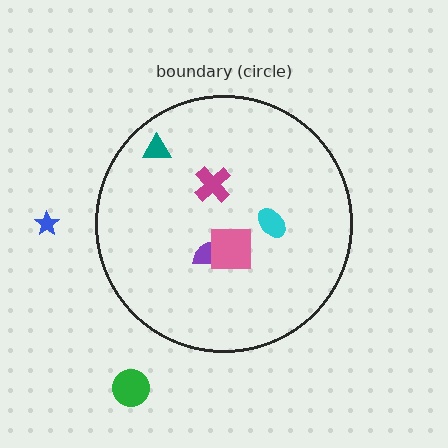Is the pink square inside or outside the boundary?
Inside.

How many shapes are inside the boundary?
5 inside, 2 outside.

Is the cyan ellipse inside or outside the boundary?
Inside.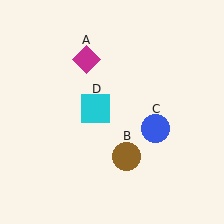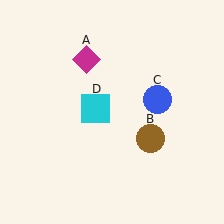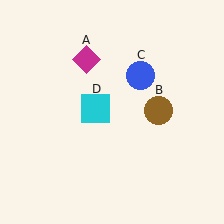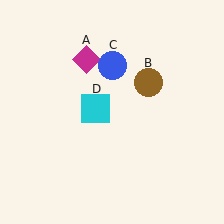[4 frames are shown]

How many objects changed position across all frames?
2 objects changed position: brown circle (object B), blue circle (object C).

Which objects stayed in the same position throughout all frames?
Magenta diamond (object A) and cyan square (object D) remained stationary.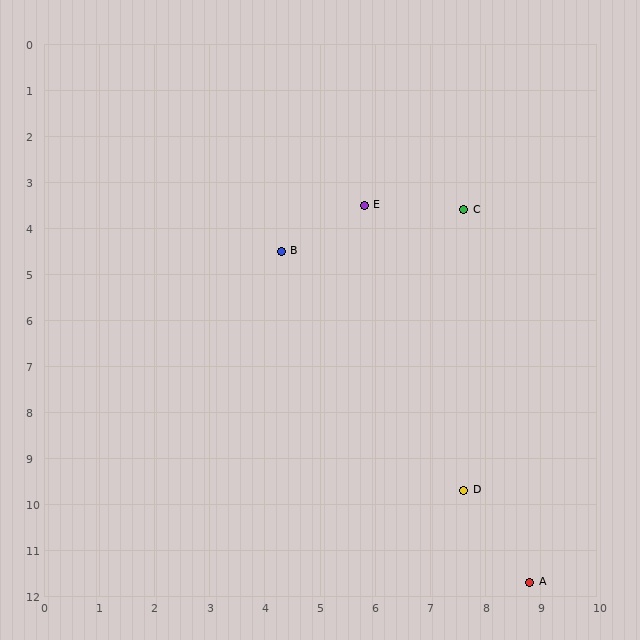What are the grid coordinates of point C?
Point C is at approximately (7.6, 3.6).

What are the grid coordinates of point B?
Point B is at approximately (4.3, 4.5).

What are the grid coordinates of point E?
Point E is at approximately (5.8, 3.5).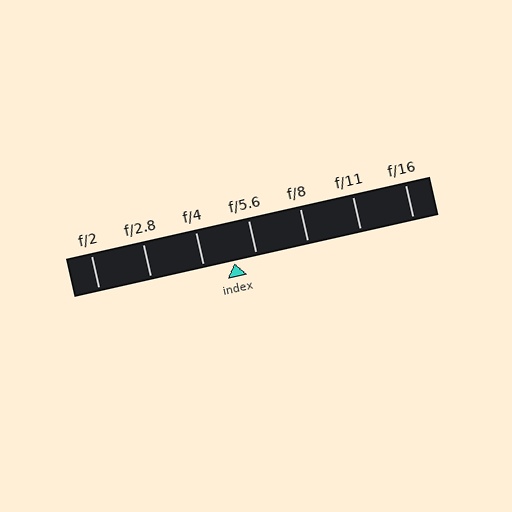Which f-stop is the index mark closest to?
The index mark is closest to f/5.6.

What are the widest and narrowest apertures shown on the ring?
The widest aperture shown is f/2 and the narrowest is f/16.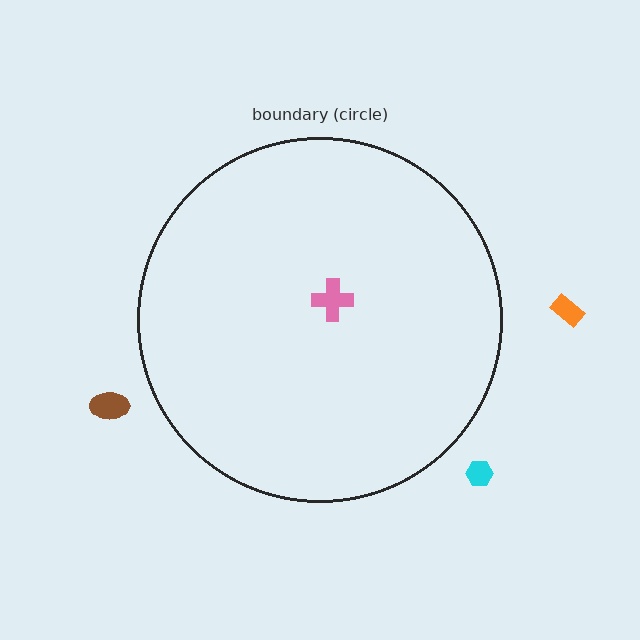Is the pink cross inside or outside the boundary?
Inside.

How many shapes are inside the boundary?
1 inside, 3 outside.